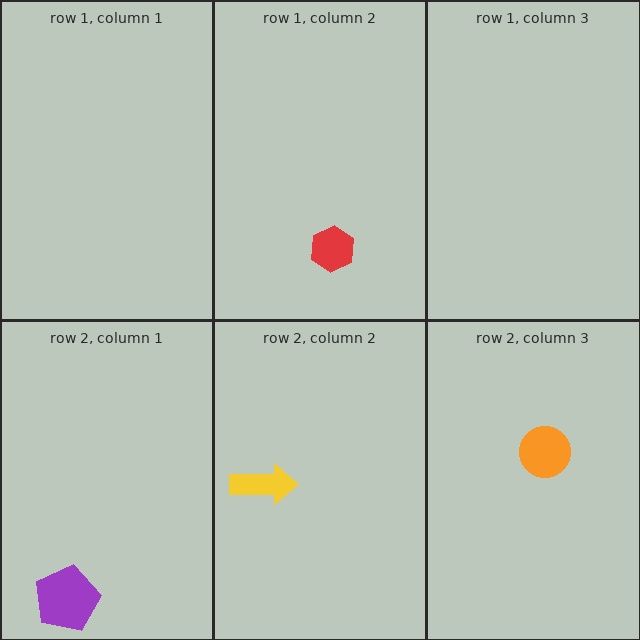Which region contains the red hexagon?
The row 1, column 2 region.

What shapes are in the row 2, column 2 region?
The yellow arrow.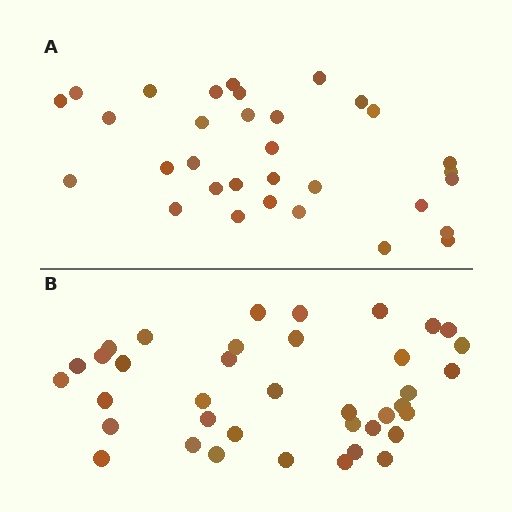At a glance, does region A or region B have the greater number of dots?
Region B (the bottom region) has more dots.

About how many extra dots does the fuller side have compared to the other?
Region B has about 6 more dots than region A.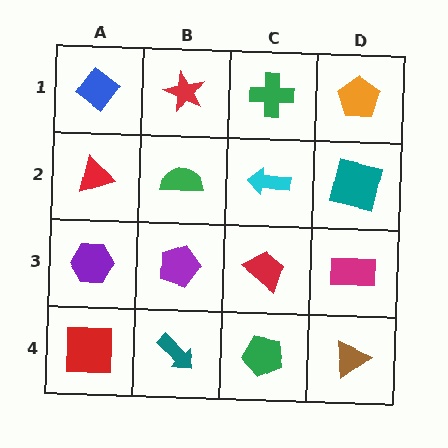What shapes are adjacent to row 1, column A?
A red triangle (row 2, column A), a red star (row 1, column B).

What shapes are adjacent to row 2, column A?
A blue diamond (row 1, column A), a purple hexagon (row 3, column A), a green semicircle (row 2, column B).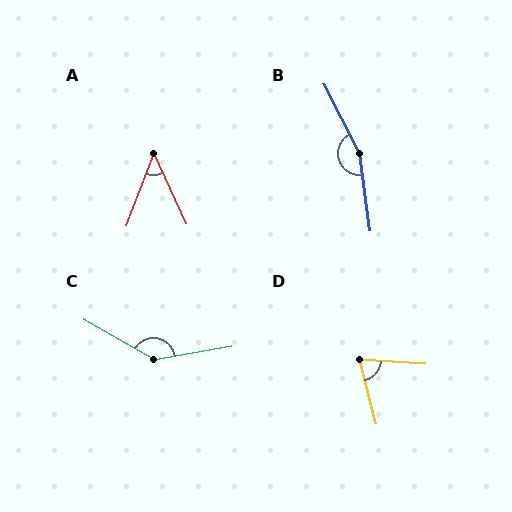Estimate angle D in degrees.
Approximately 72 degrees.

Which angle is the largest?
B, at approximately 161 degrees.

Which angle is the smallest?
A, at approximately 46 degrees.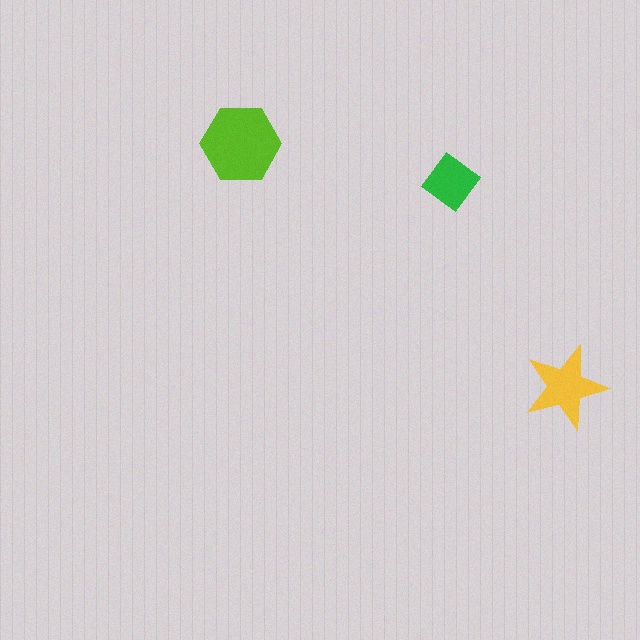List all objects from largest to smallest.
The lime hexagon, the yellow star, the green diamond.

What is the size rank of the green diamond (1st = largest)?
3rd.